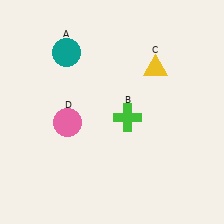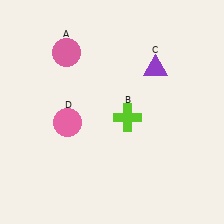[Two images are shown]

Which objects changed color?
A changed from teal to pink. B changed from green to lime. C changed from yellow to purple.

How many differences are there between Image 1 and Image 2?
There are 3 differences between the two images.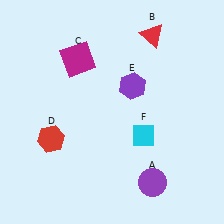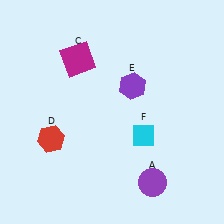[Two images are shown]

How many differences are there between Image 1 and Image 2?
There is 1 difference between the two images.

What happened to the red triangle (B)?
The red triangle (B) was removed in Image 2. It was in the top-right area of Image 1.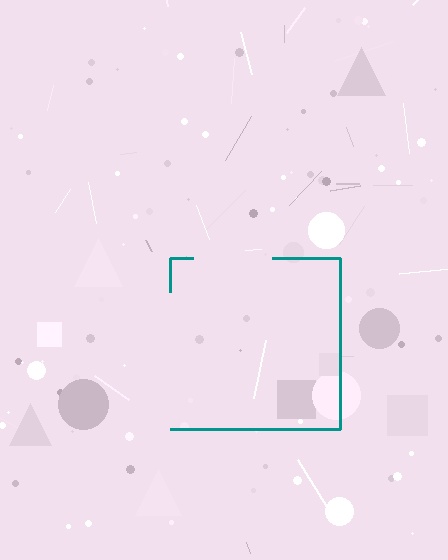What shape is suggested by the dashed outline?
The dashed outline suggests a square.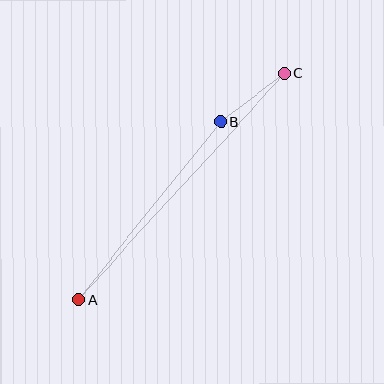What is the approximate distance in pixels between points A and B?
The distance between A and B is approximately 228 pixels.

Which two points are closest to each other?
Points B and C are closest to each other.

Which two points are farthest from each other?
Points A and C are farthest from each other.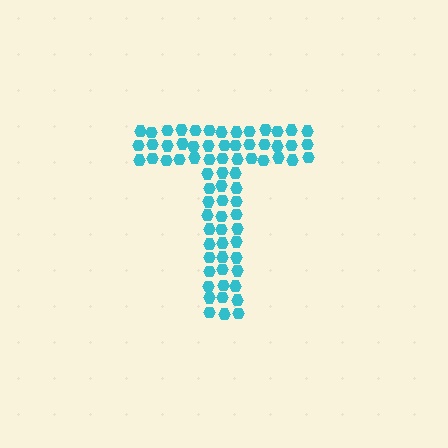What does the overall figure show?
The overall figure shows the letter T.